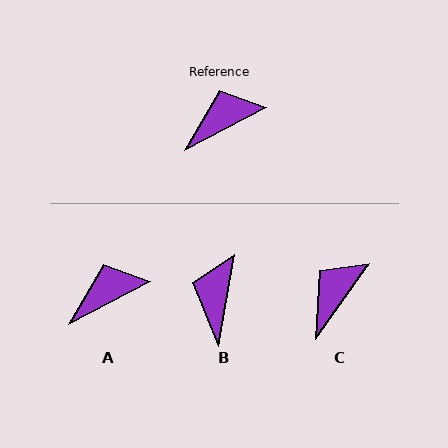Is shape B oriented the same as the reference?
No, it is off by about 53 degrees.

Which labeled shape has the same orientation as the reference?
A.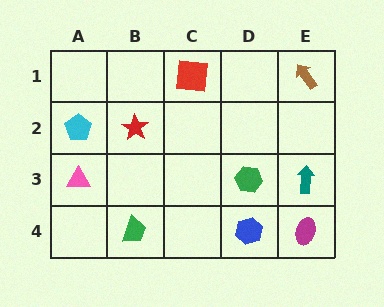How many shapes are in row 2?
2 shapes.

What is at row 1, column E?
A brown arrow.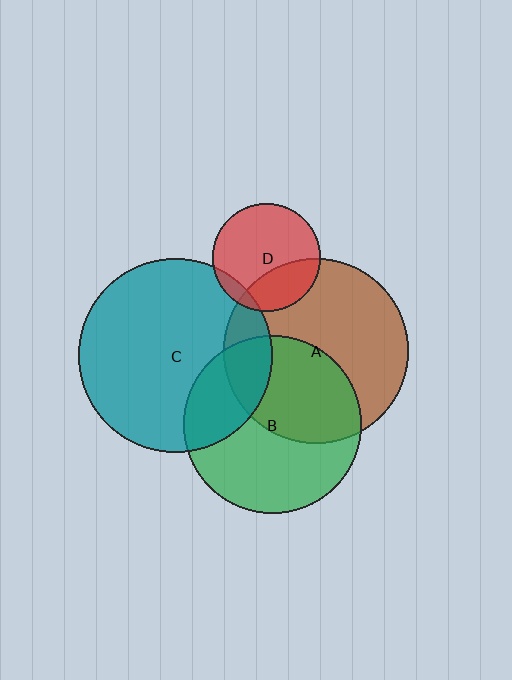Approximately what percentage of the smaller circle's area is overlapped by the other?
Approximately 30%.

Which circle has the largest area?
Circle C (teal).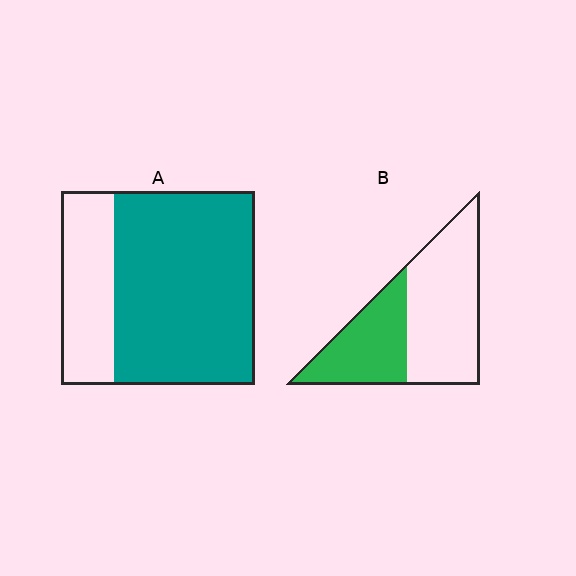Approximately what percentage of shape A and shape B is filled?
A is approximately 75% and B is approximately 40%.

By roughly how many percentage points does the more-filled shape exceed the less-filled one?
By roughly 35 percentage points (A over B).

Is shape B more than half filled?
No.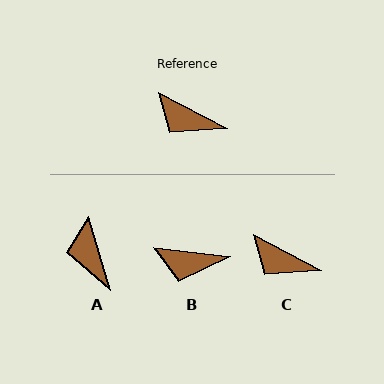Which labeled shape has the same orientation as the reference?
C.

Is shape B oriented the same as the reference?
No, it is off by about 21 degrees.